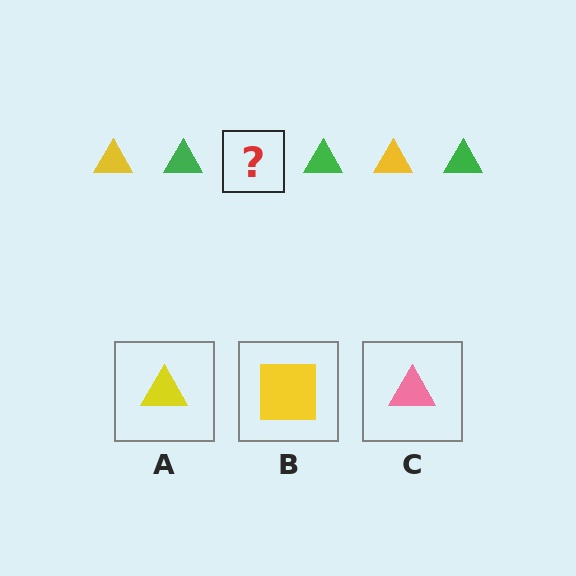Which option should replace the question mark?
Option A.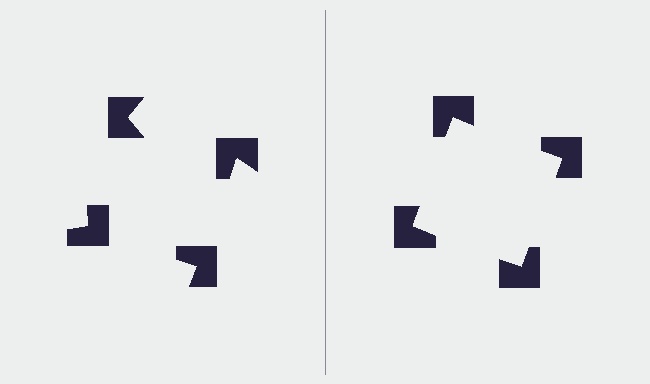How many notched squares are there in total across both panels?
8 — 4 on each side.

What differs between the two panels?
The notched squares are positioned identically on both sides; only the wedge orientations differ. On the right they align to a square; on the left they are misaligned.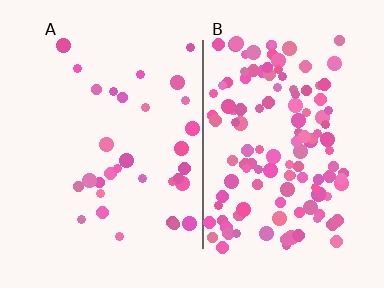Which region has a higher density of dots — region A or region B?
B (the right).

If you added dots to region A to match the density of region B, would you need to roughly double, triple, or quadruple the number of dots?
Approximately quadruple.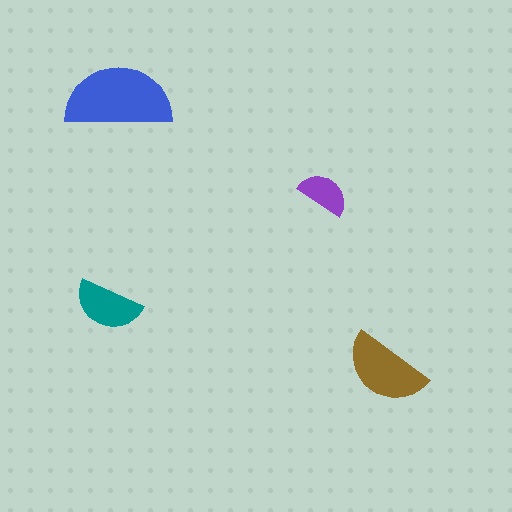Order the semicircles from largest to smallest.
the blue one, the brown one, the teal one, the purple one.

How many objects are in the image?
There are 4 objects in the image.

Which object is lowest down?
The brown semicircle is bottommost.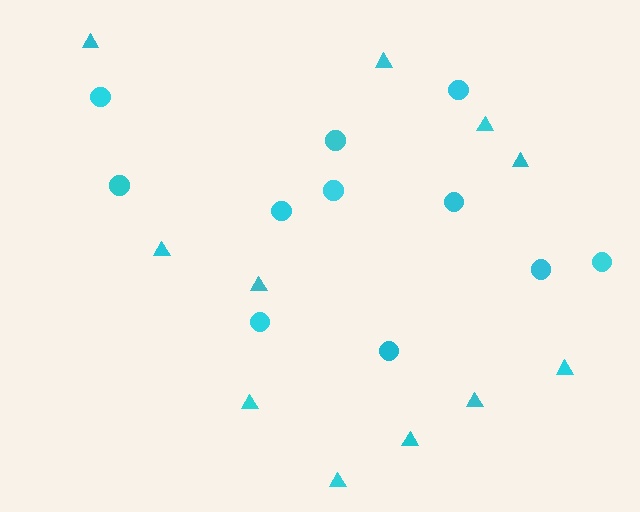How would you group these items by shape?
There are 2 groups: one group of triangles (11) and one group of circles (11).